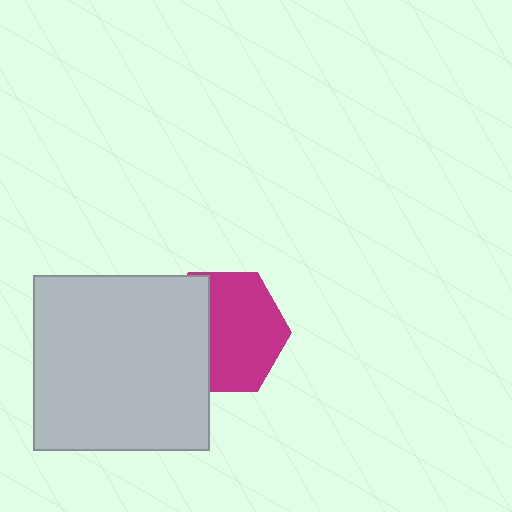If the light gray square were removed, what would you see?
You would see the complete magenta hexagon.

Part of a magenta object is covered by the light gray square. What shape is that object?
It is a hexagon.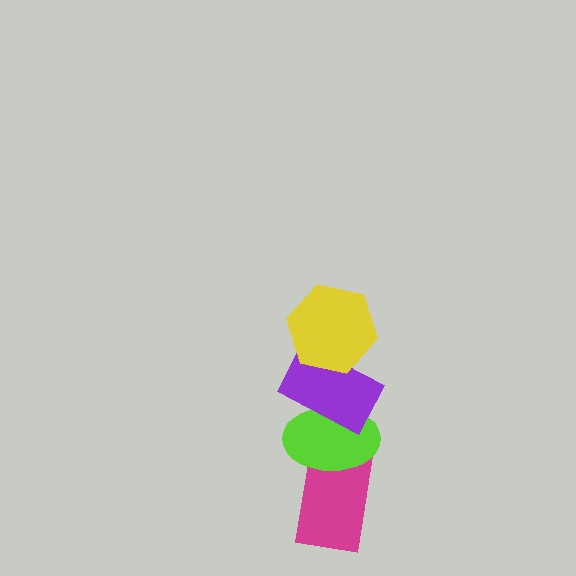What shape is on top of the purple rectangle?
The yellow hexagon is on top of the purple rectangle.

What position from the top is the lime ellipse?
The lime ellipse is 3rd from the top.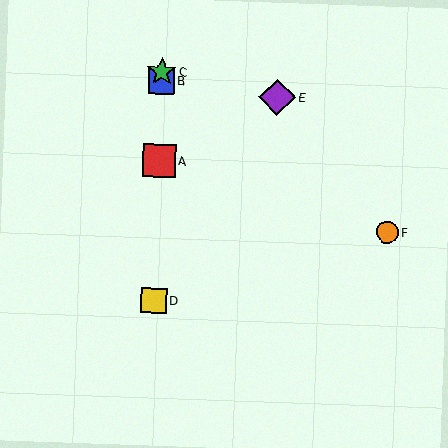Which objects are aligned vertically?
Objects A, B, C, D are aligned vertically.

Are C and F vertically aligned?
No, C is at x≈162 and F is at x≈387.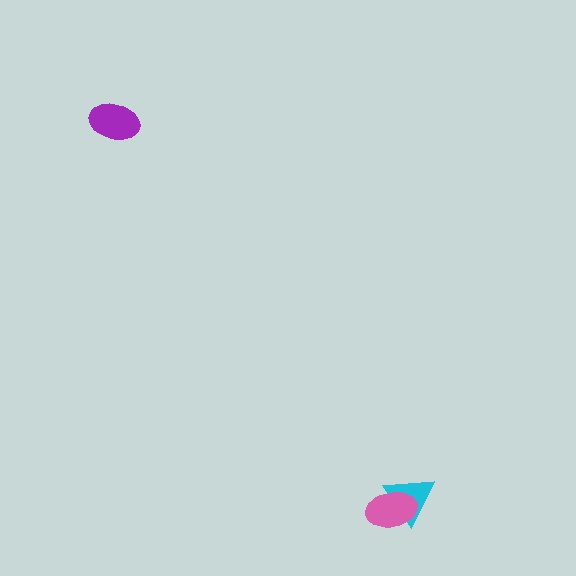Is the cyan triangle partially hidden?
Yes, it is partially covered by another shape.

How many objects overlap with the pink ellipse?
1 object overlaps with the pink ellipse.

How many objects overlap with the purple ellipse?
0 objects overlap with the purple ellipse.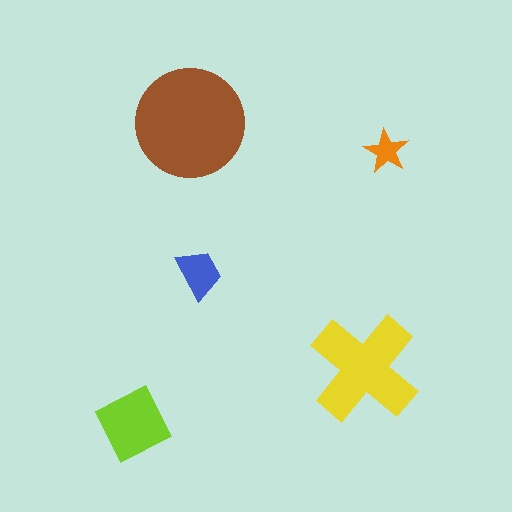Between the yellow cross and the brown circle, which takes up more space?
The brown circle.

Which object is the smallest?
The orange star.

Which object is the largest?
The brown circle.